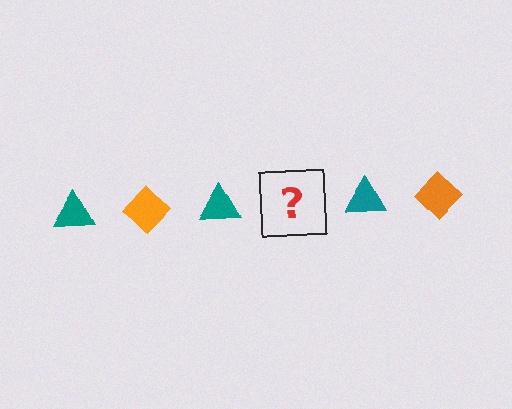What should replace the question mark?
The question mark should be replaced with an orange diamond.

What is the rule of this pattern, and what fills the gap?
The rule is that the pattern alternates between teal triangle and orange diamond. The gap should be filled with an orange diamond.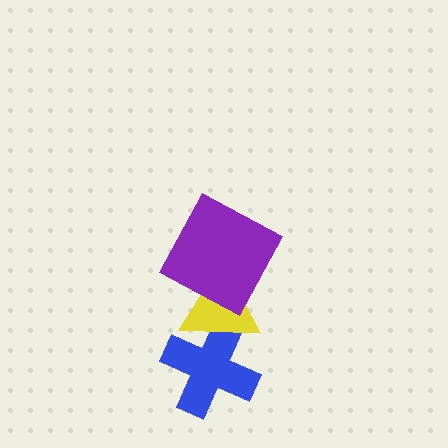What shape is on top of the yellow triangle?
The purple square is on top of the yellow triangle.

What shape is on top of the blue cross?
The yellow triangle is on top of the blue cross.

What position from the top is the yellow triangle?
The yellow triangle is 2nd from the top.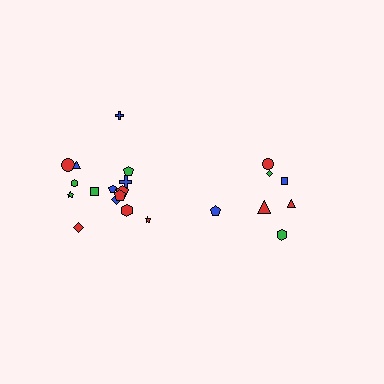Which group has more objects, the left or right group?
The left group.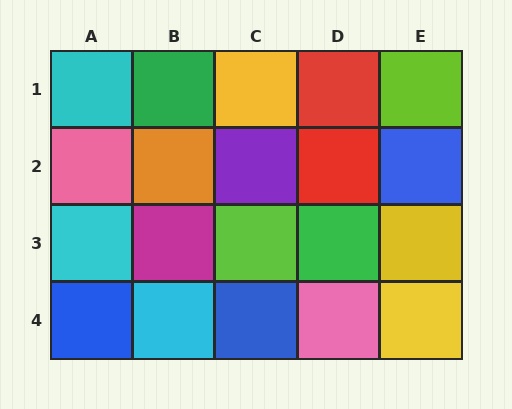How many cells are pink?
2 cells are pink.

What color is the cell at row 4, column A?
Blue.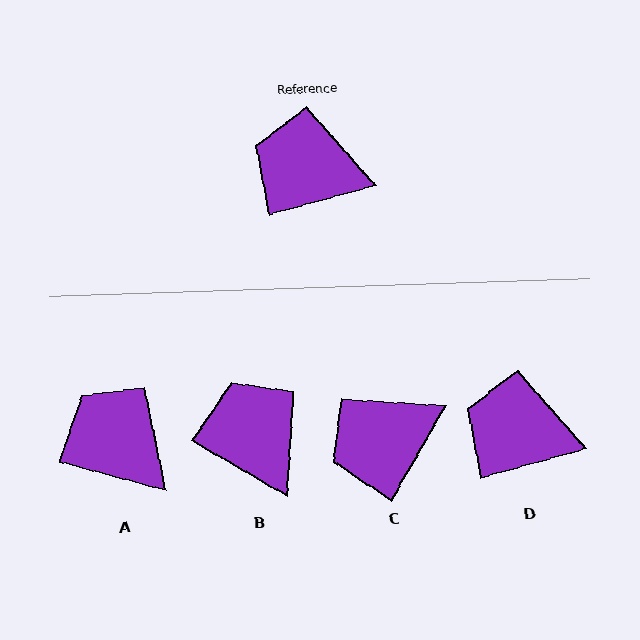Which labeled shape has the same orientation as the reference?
D.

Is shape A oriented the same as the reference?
No, it is off by about 30 degrees.